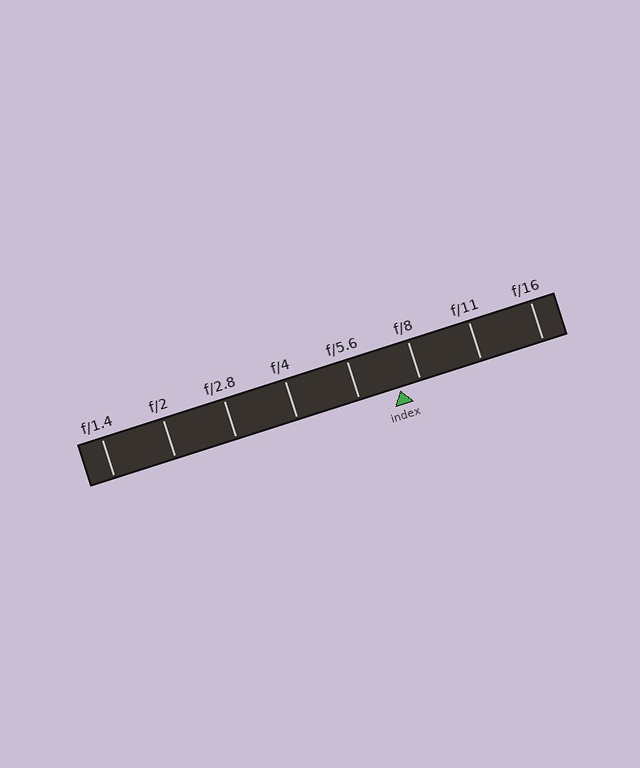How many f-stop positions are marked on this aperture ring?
There are 8 f-stop positions marked.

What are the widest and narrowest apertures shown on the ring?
The widest aperture shown is f/1.4 and the narrowest is f/16.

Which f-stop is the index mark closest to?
The index mark is closest to f/8.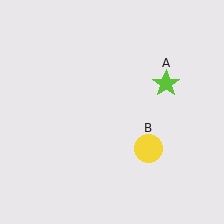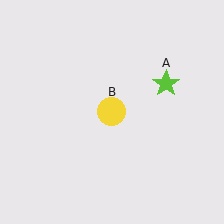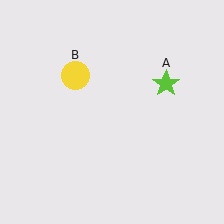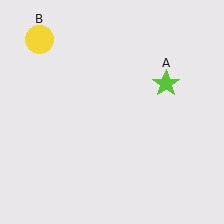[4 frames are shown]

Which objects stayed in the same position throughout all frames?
Lime star (object A) remained stationary.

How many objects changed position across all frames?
1 object changed position: yellow circle (object B).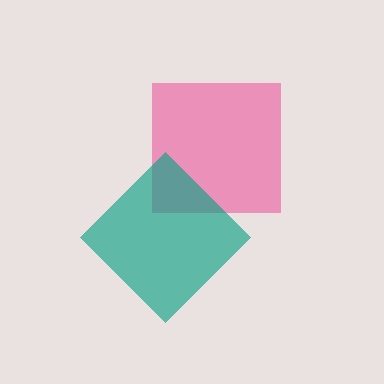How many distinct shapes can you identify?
There are 2 distinct shapes: a pink square, a teal diamond.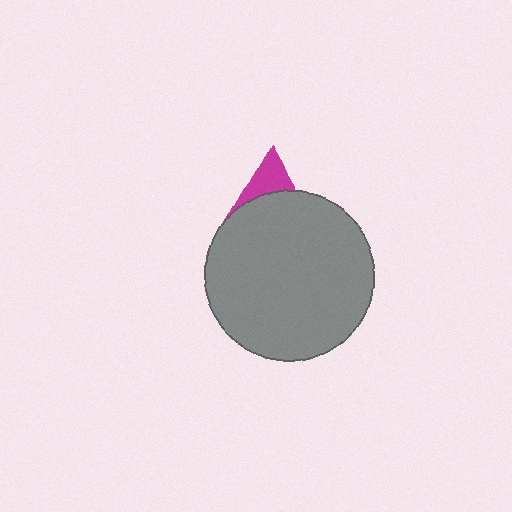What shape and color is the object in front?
The object in front is a gray circle.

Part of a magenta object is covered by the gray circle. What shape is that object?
It is a triangle.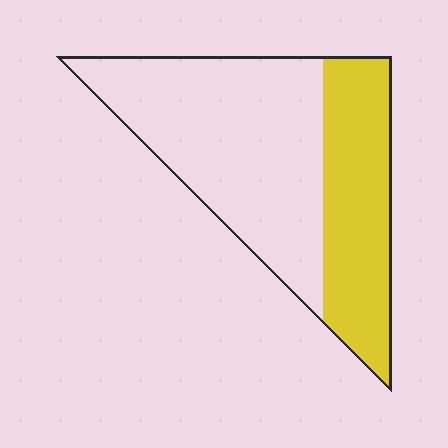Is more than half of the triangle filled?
No.